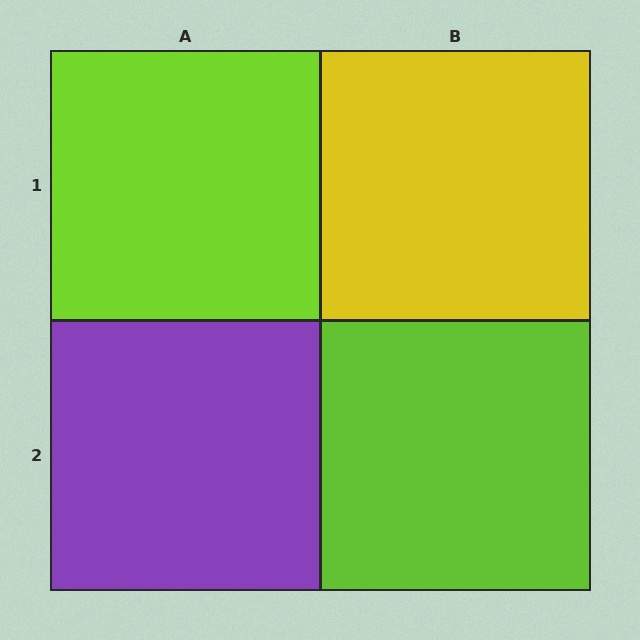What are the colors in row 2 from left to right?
Purple, lime.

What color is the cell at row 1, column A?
Lime.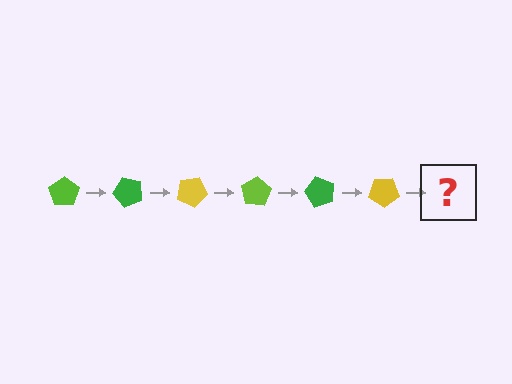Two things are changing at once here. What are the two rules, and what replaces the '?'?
The two rules are that it rotates 50 degrees each step and the color cycles through lime, green, and yellow. The '?' should be a lime pentagon, rotated 300 degrees from the start.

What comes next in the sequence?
The next element should be a lime pentagon, rotated 300 degrees from the start.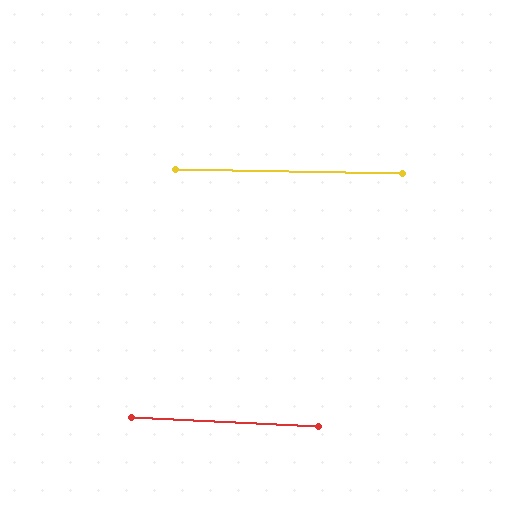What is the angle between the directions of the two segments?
Approximately 2 degrees.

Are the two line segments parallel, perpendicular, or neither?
Parallel — their directions differ by only 1.7°.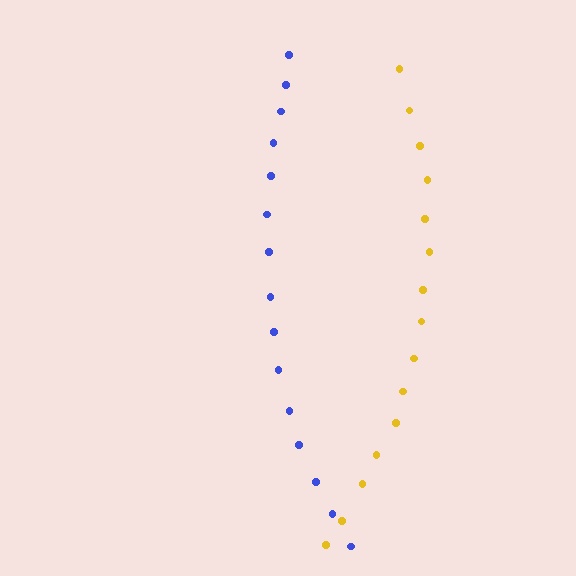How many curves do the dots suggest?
There are 2 distinct paths.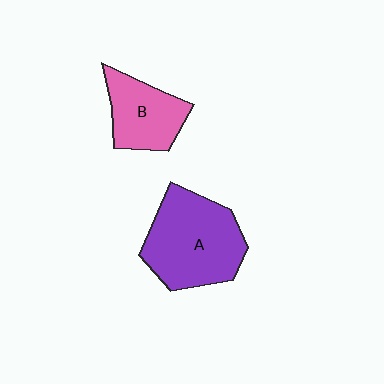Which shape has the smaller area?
Shape B (pink).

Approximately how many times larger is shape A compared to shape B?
Approximately 1.6 times.